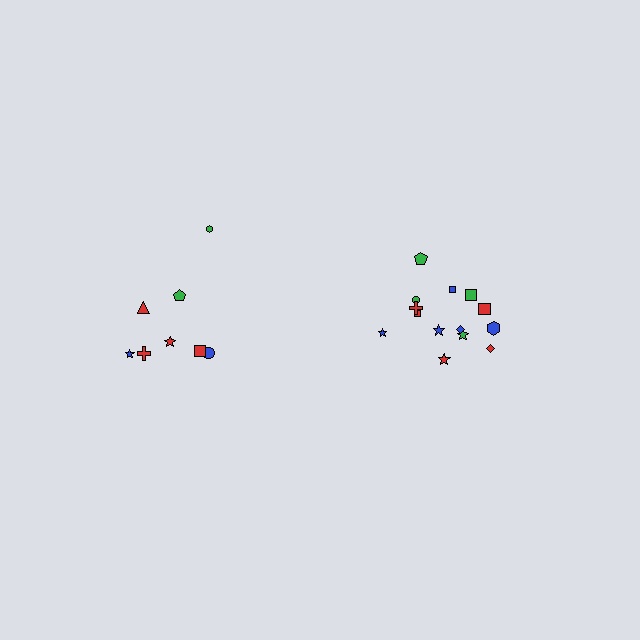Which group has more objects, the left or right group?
The right group.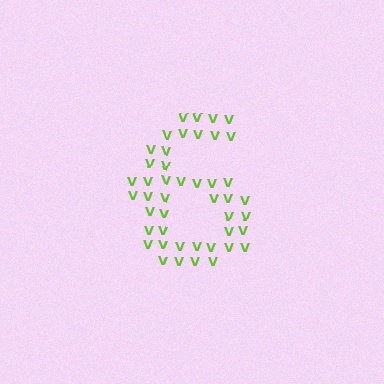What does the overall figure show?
The overall figure shows the digit 6.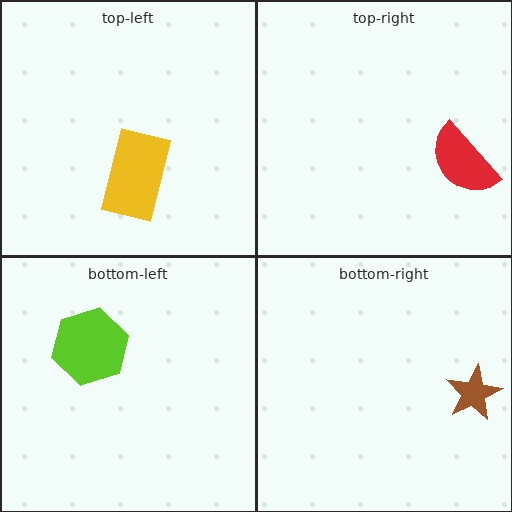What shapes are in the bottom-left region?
The lime hexagon.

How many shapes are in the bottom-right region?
1.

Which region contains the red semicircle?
The top-right region.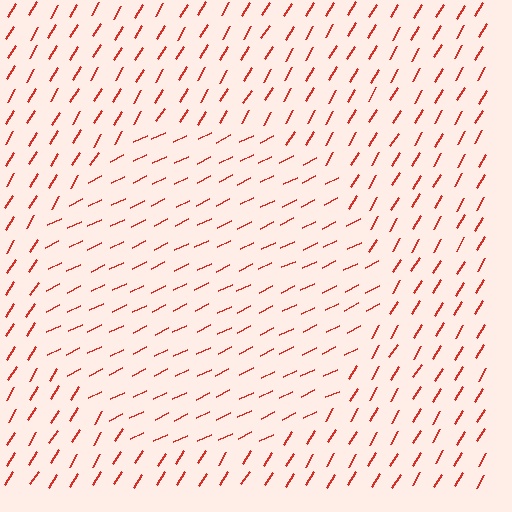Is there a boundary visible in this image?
Yes, there is a texture boundary formed by a change in line orientation.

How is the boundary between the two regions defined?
The boundary is defined purely by a change in line orientation (approximately 33 degrees difference). All lines are the same color and thickness.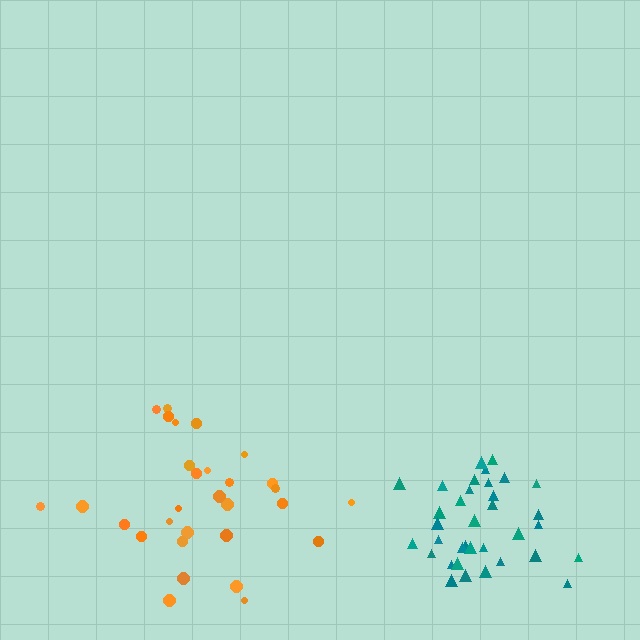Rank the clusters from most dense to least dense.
teal, orange.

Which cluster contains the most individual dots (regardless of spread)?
Teal (35).